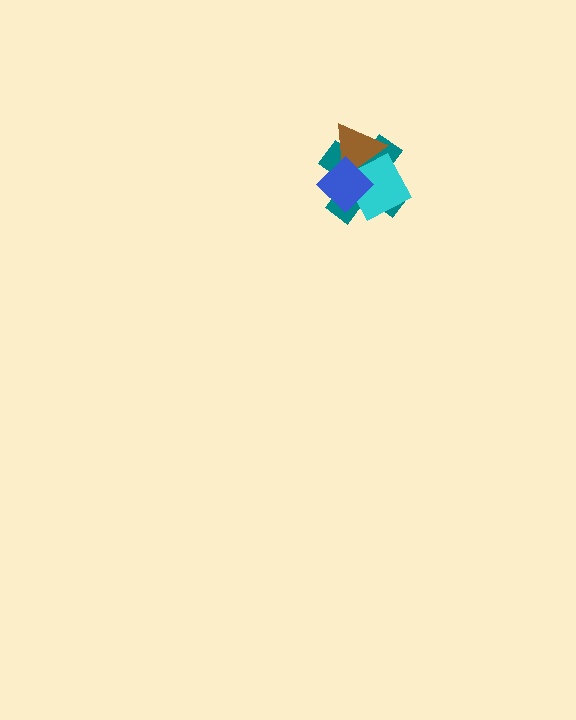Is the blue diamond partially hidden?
No, no other shape covers it.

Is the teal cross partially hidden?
Yes, it is partially covered by another shape.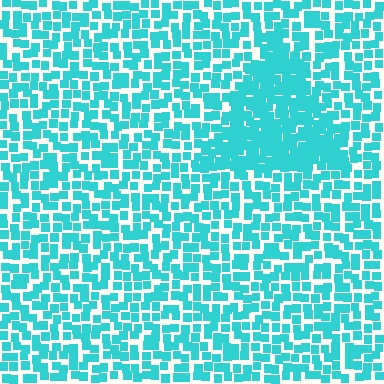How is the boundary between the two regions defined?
The boundary is defined by a change in element density (approximately 1.8x ratio). All elements are the same color, size, and shape.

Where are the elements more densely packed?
The elements are more densely packed inside the triangle boundary.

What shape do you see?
I see a triangle.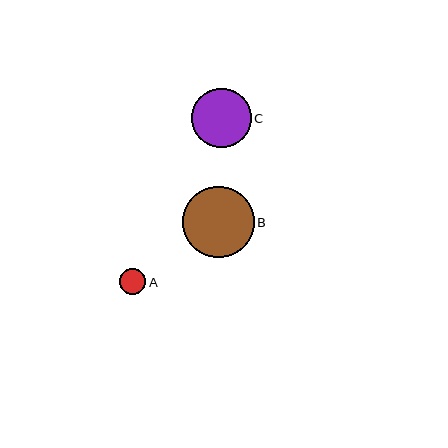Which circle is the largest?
Circle B is the largest with a size of approximately 71 pixels.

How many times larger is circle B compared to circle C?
Circle B is approximately 1.2 times the size of circle C.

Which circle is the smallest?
Circle A is the smallest with a size of approximately 26 pixels.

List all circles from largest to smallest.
From largest to smallest: B, C, A.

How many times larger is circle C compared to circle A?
Circle C is approximately 2.3 times the size of circle A.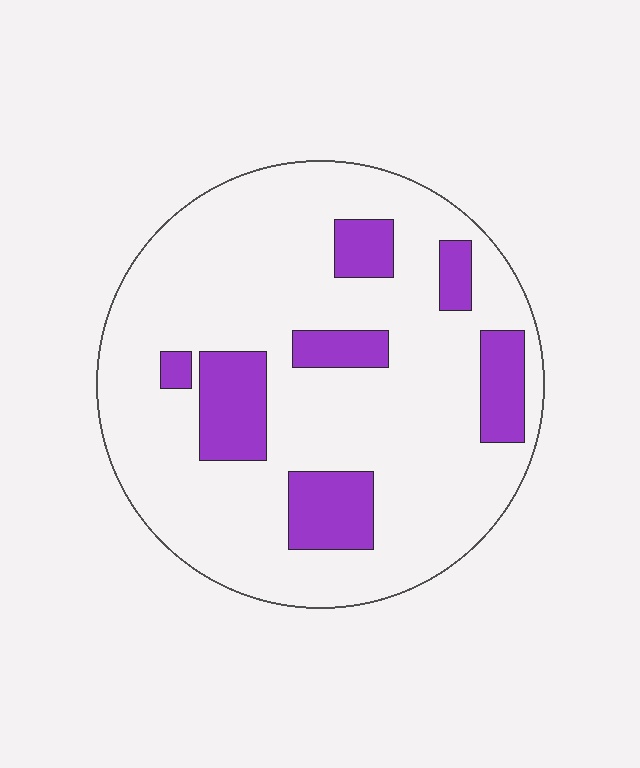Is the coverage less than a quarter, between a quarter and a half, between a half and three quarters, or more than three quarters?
Less than a quarter.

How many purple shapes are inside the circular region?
7.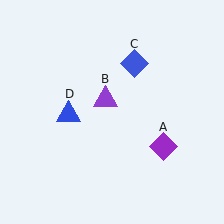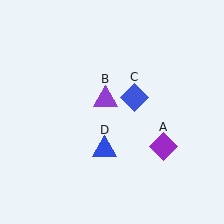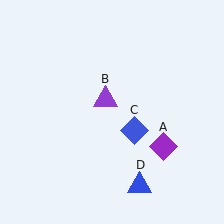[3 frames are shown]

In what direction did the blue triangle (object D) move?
The blue triangle (object D) moved down and to the right.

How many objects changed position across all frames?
2 objects changed position: blue diamond (object C), blue triangle (object D).